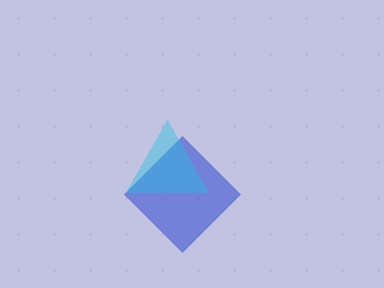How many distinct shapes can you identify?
There are 2 distinct shapes: a blue diamond, a cyan triangle.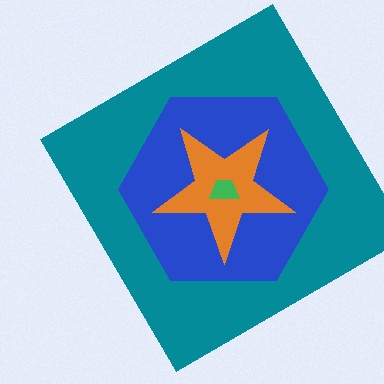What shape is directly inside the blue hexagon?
The orange star.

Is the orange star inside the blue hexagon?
Yes.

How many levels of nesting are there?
4.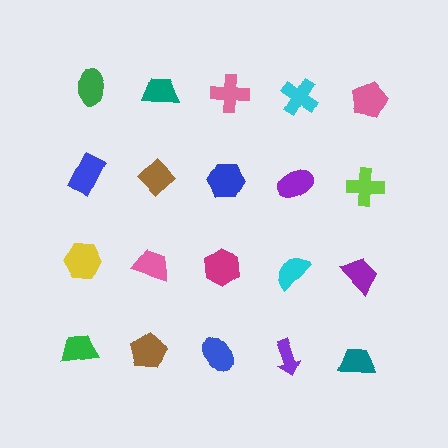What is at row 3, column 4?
A cyan semicircle.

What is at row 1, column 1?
A green ellipse.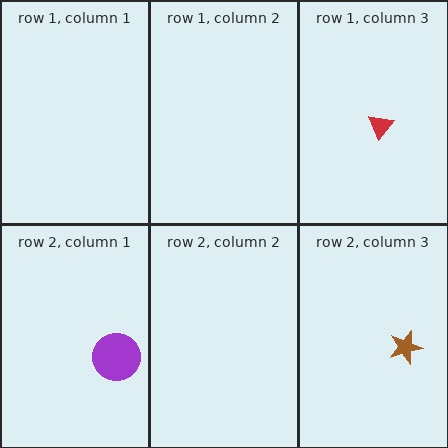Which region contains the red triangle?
The row 1, column 3 region.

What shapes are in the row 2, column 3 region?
The brown star.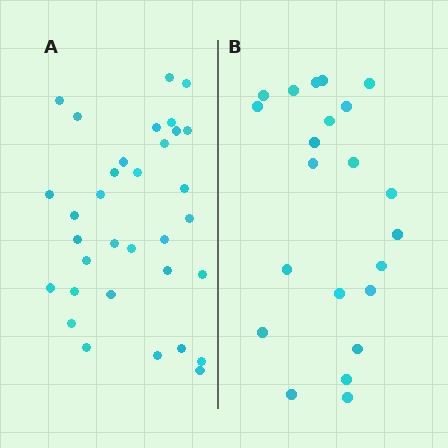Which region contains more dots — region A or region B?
Region A (the left region) has more dots.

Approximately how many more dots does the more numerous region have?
Region A has roughly 12 or so more dots than region B.